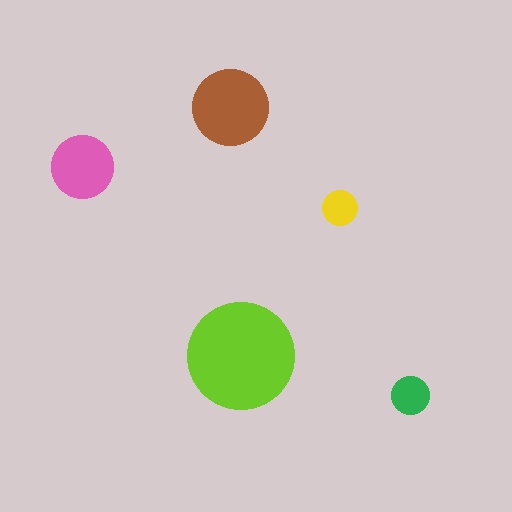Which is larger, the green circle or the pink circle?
The pink one.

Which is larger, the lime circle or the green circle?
The lime one.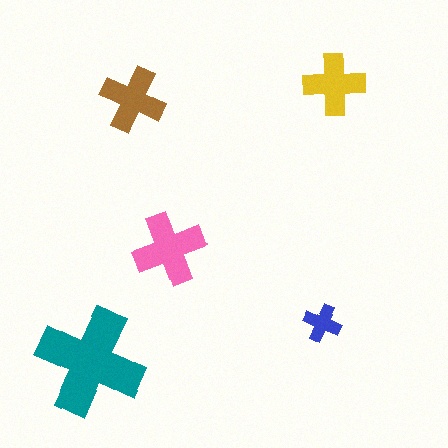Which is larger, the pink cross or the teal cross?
The teal one.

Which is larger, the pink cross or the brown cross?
The pink one.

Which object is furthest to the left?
The teal cross is leftmost.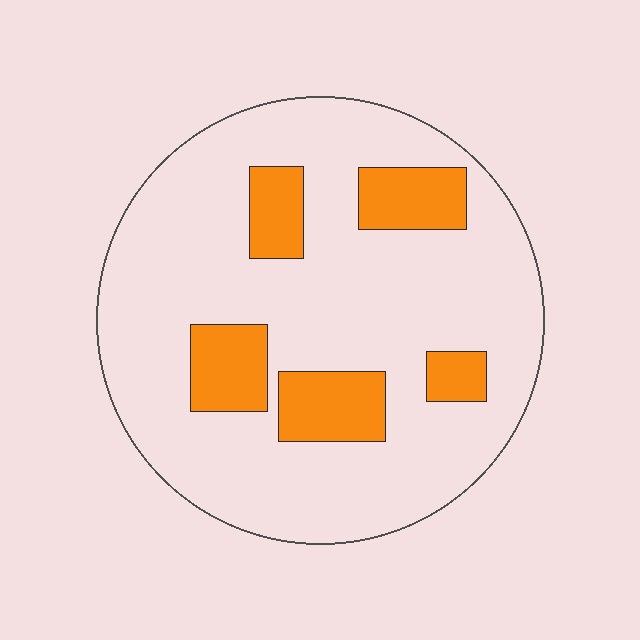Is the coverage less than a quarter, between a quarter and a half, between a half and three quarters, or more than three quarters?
Less than a quarter.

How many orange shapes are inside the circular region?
5.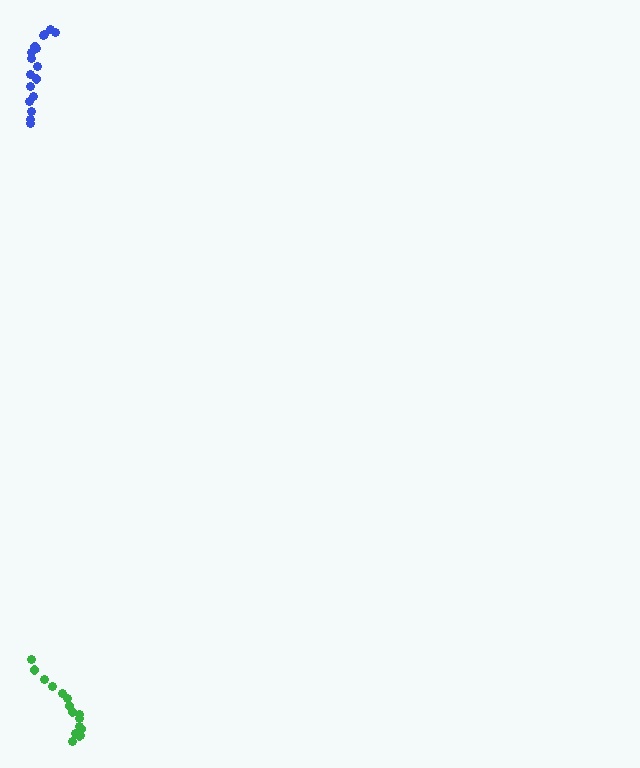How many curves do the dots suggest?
There are 2 distinct paths.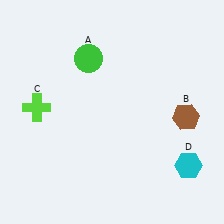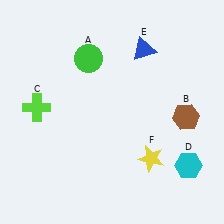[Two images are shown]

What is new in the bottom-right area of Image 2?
A yellow star (F) was added in the bottom-right area of Image 2.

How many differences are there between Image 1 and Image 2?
There are 2 differences between the two images.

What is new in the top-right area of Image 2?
A blue triangle (E) was added in the top-right area of Image 2.